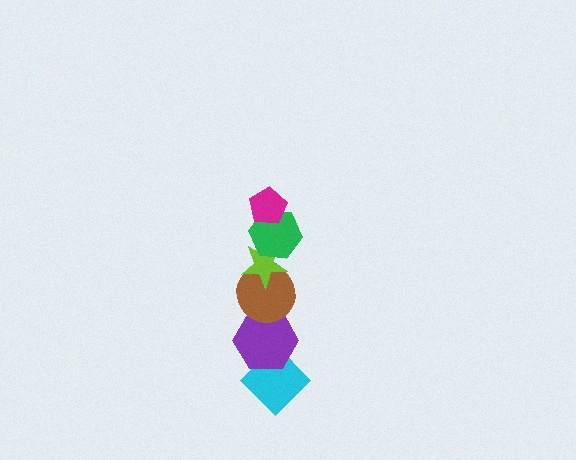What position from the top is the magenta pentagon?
The magenta pentagon is 1st from the top.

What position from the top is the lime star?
The lime star is 3rd from the top.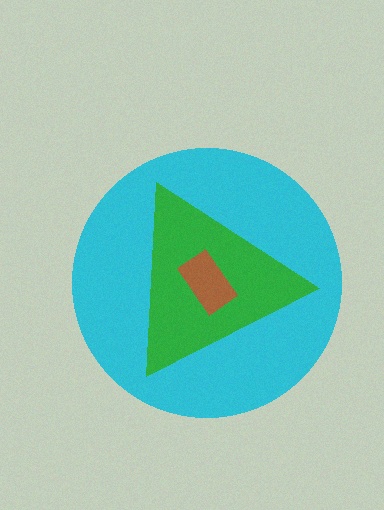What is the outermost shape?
The cyan circle.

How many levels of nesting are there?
3.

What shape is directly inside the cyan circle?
The green triangle.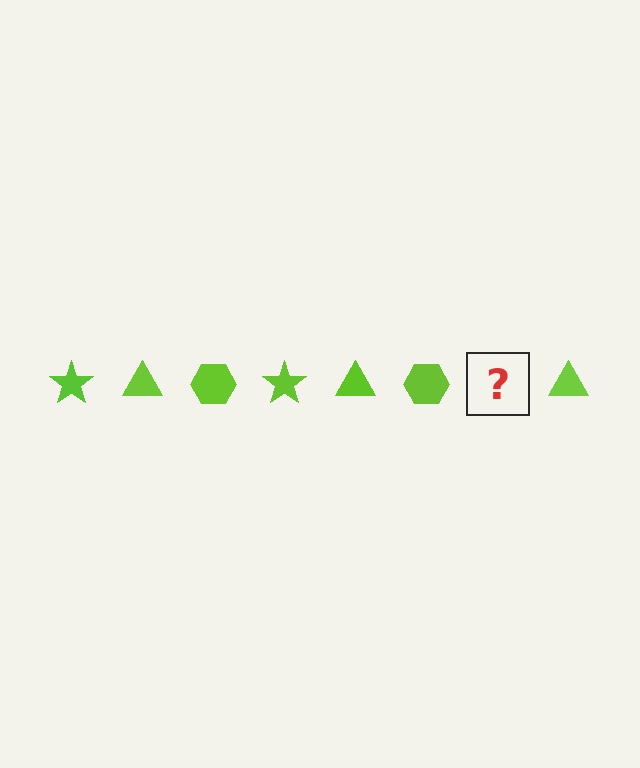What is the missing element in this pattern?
The missing element is a lime star.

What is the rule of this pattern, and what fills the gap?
The rule is that the pattern cycles through star, triangle, hexagon shapes in lime. The gap should be filled with a lime star.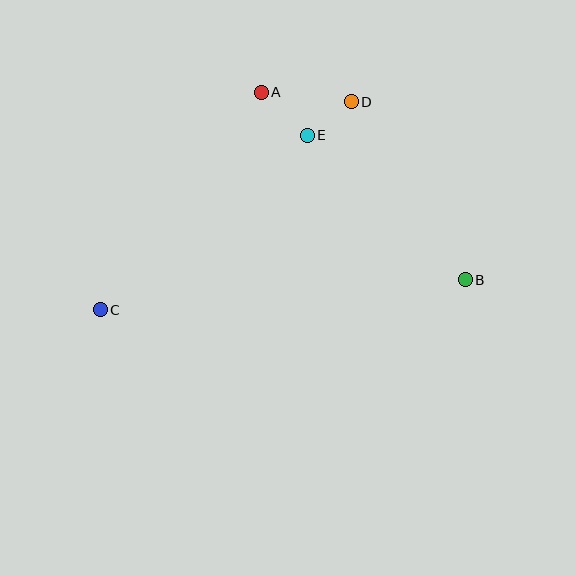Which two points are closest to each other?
Points D and E are closest to each other.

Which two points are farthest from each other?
Points B and C are farthest from each other.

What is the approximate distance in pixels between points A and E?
The distance between A and E is approximately 63 pixels.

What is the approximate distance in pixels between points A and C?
The distance between A and C is approximately 271 pixels.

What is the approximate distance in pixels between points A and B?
The distance between A and B is approximately 277 pixels.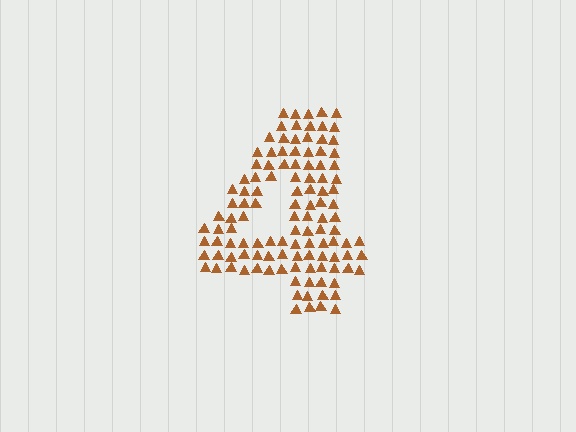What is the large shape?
The large shape is the digit 4.